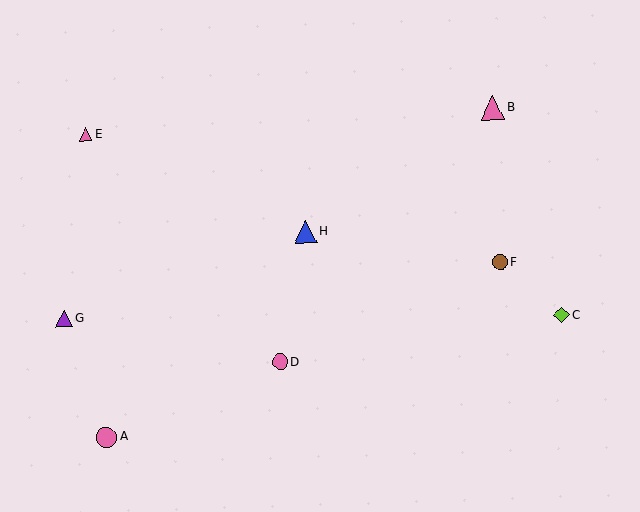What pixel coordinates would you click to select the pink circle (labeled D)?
Click at (280, 362) to select the pink circle D.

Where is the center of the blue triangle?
The center of the blue triangle is at (306, 232).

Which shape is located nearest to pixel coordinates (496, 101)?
The pink triangle (labeled B) at (492, 108) is nearest to that location.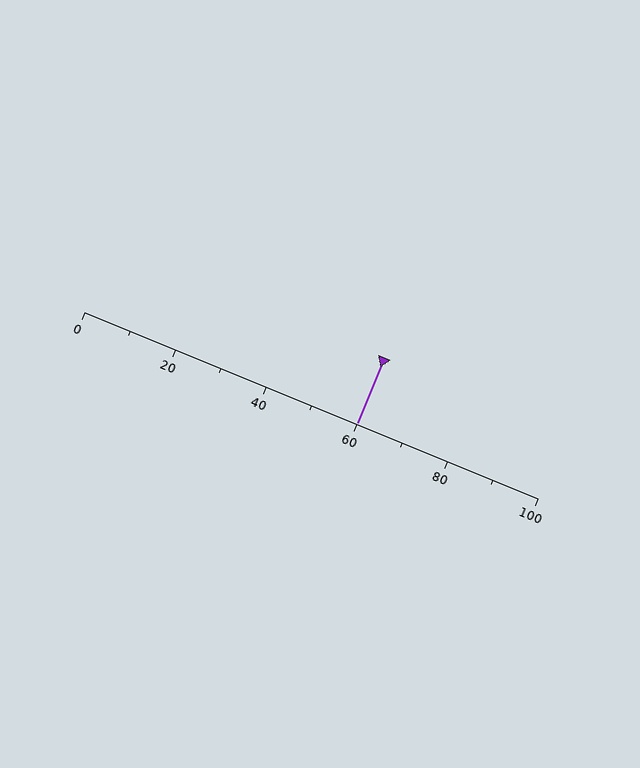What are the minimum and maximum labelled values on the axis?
The axis runs from 0 to 100.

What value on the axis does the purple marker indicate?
The marker indicates approximately 60.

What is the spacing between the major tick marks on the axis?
The major ticks are spaced 20 apart.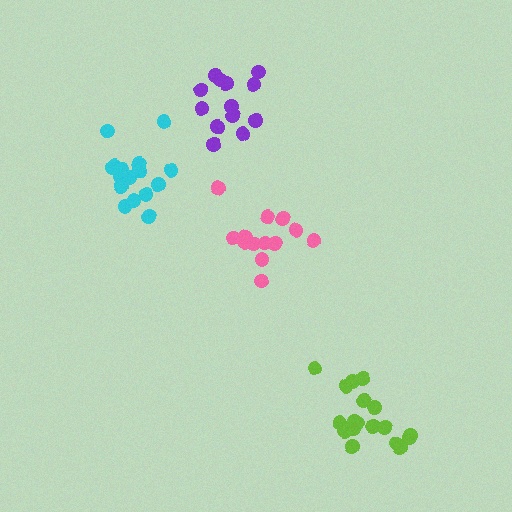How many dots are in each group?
Group 1: 13 dots, Group 2: 16 dots, Group 3: 18 dots, Group 4: 13 dots (60 total).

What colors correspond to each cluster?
The clusters are colored: purple, cyan, lime, pink.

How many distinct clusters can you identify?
There are 4 distinct clusters.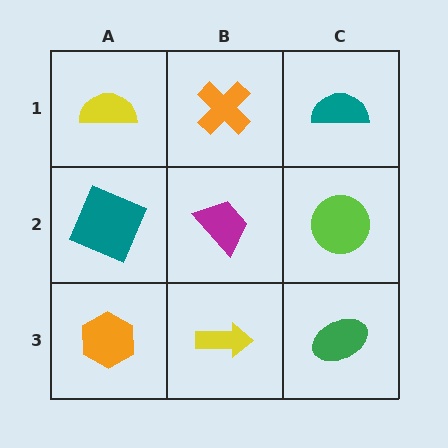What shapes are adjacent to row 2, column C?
A teal semicircle (row 1, column C), a green ellipse (row 3, column C), a magenta trapezoid (row 2, column B).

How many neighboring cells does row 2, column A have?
3.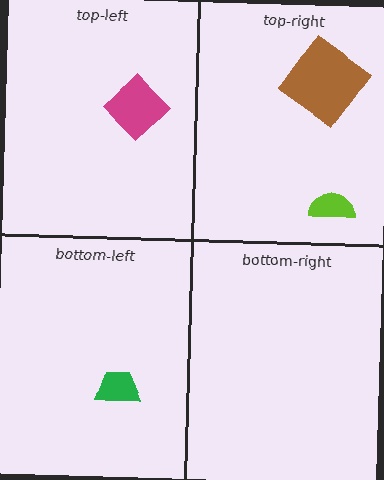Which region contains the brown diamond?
The top-right region.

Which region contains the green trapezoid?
The bottom-left region.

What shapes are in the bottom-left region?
The green trapezoid.